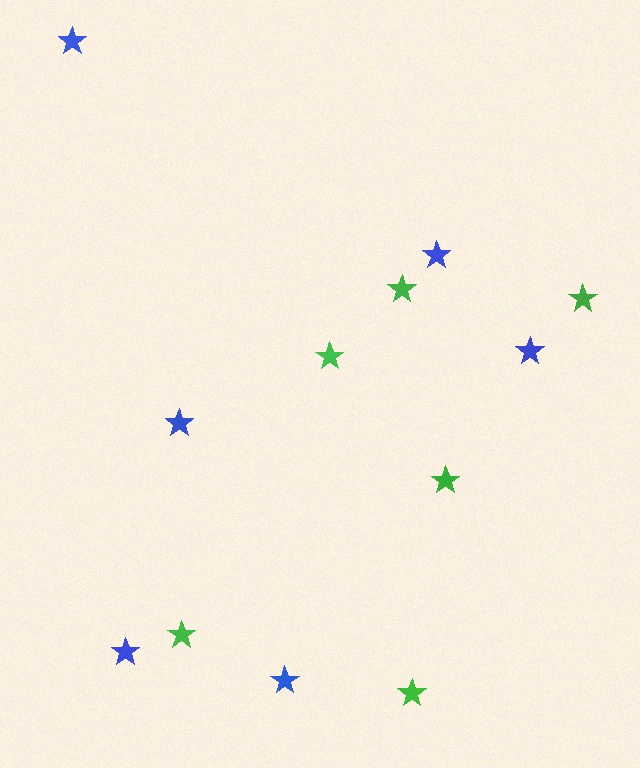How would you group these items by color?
There are 2 groups: one group of green stars (6) and one group of blue stars (6).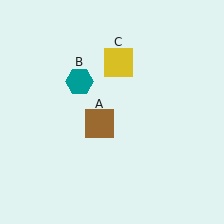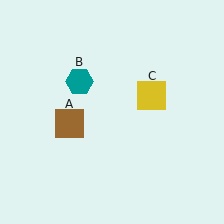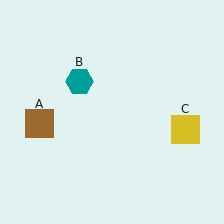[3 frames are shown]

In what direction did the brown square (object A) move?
The brown square (object A) moved left.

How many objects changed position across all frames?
2 objects changed position: brown square (object A), yellow square (object C).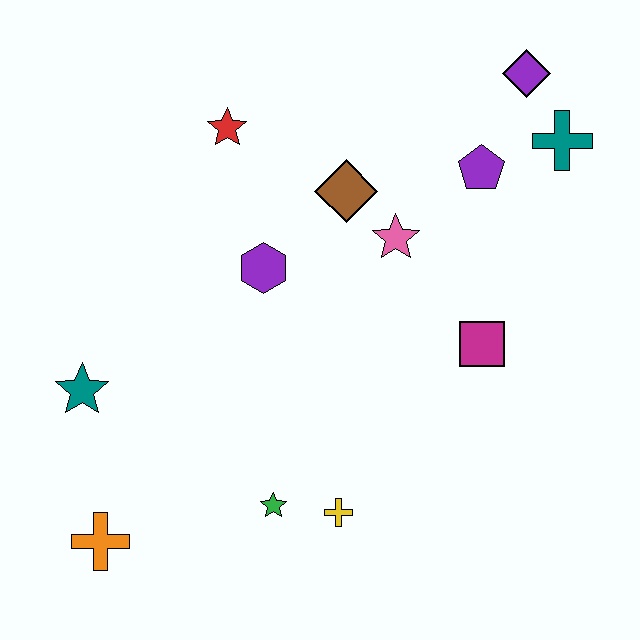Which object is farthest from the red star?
The orange cross is farthest from the red star.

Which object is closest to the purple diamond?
The teal cross is closest to the purple diamond.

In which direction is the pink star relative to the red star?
The pink star is to the right of the red star.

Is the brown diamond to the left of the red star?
No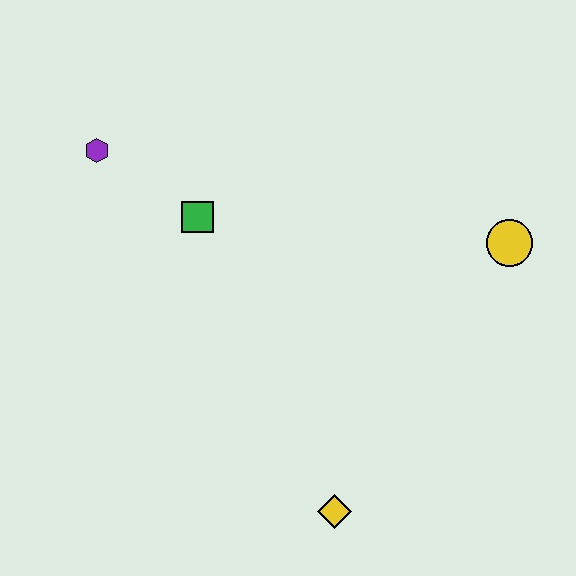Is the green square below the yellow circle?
No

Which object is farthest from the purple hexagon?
The yellow diamond is farthest from the purple hexagon.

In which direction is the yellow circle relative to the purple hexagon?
The yellow circle is to the right of the purple hexagon.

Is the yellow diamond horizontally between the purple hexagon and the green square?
No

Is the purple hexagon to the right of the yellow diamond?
No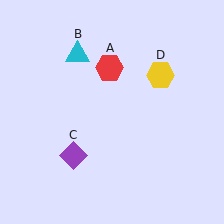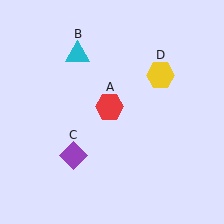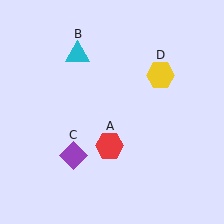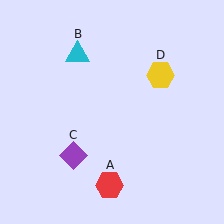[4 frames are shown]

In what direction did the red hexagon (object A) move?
The red hexagon (object A) moved down.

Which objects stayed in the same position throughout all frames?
Cyan triangle (object B) and purple diamond (object C) and yellow hexagon (object D) remained stationary.